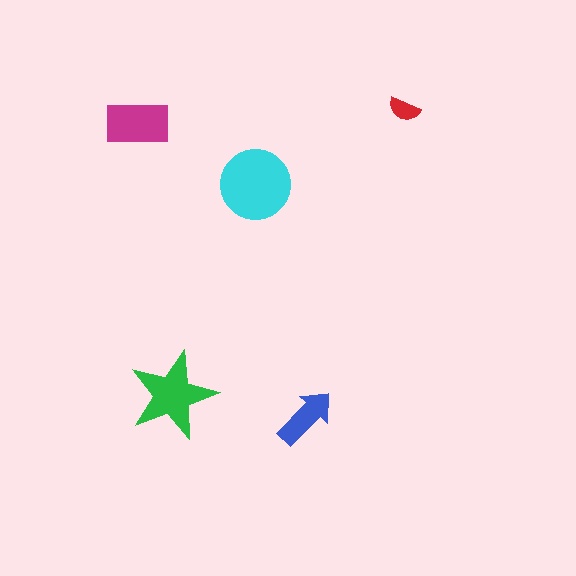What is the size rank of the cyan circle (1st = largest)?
1st.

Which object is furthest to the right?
The red semicircle is rightmost.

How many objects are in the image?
There are 5 objects in the image.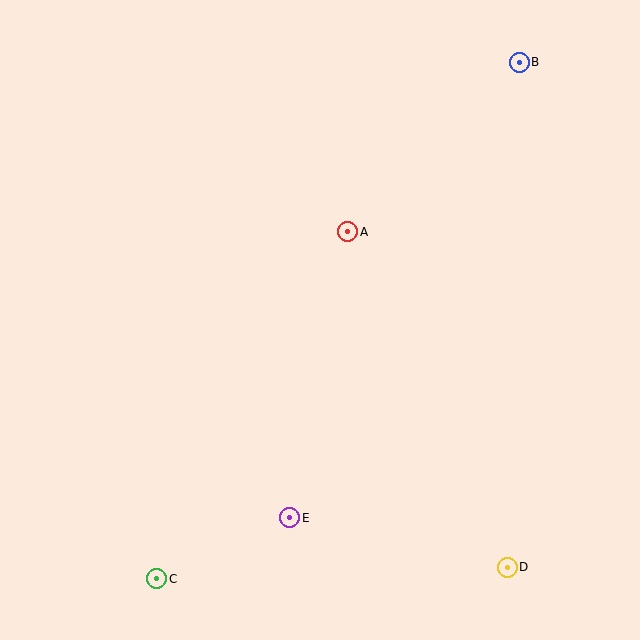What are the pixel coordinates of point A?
Point A is at (348, 232).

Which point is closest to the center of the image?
Point A at (348, 232) is closest to the center.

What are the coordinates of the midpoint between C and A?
The midpoint between C and A is at (252, 405).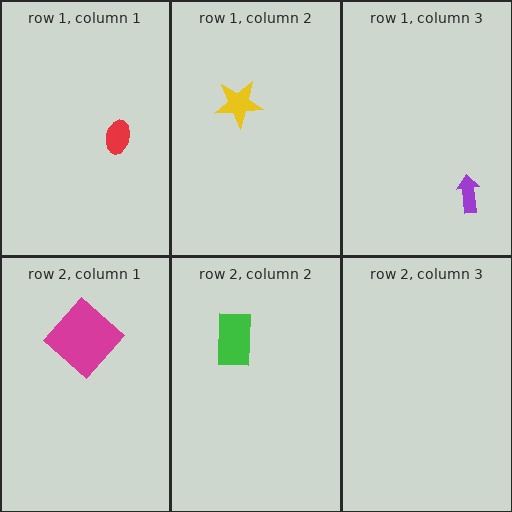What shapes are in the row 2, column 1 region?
The magenta diamond.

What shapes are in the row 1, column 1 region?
The red ellipse.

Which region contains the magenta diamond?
The row 2, column 1 region.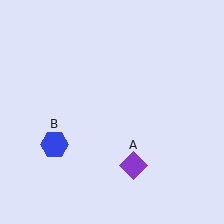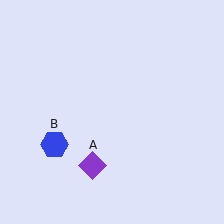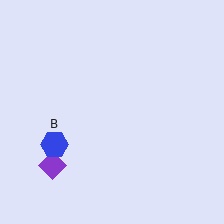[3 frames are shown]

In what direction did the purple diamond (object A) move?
The purple diamond (object A) moved left.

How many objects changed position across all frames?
1 object changed position: purple diamond (object A).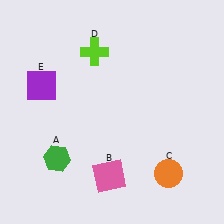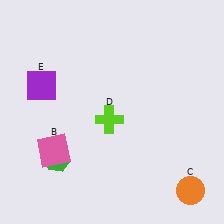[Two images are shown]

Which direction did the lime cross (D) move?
The lime cross (D) moved down.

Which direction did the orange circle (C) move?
The orange circle (C) moved right.